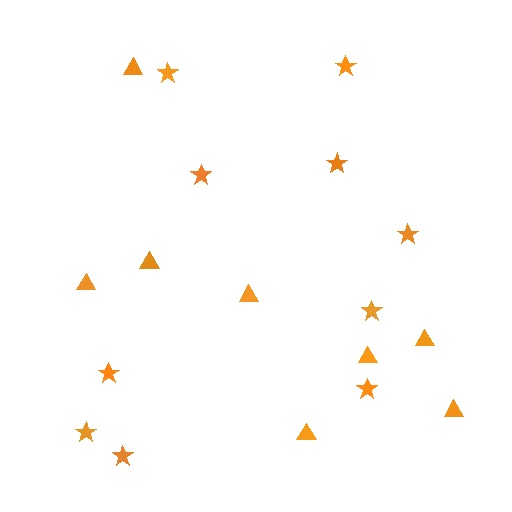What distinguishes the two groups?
There are 2 groups: one group of triangles (8) and one group of stars (10).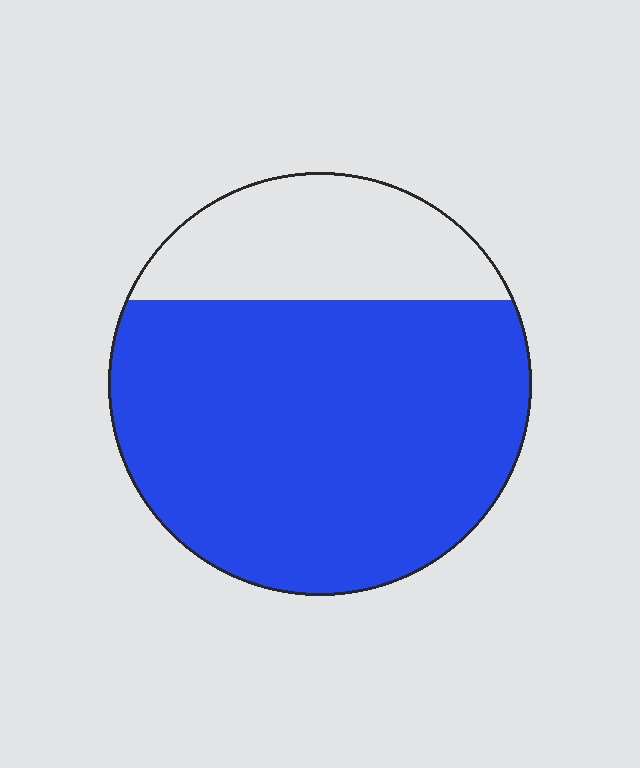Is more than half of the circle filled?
Yes.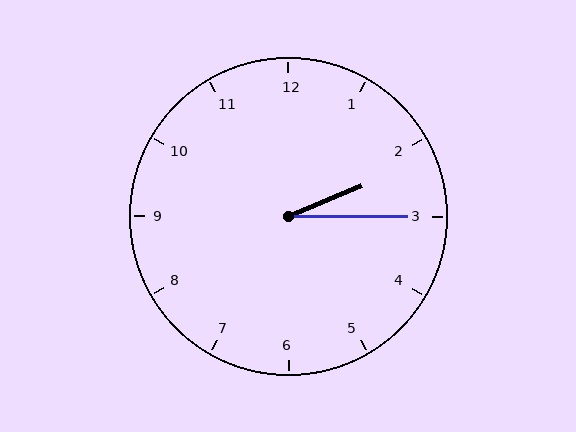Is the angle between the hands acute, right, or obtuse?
It is acute.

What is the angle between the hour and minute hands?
Approximately 22 degrees.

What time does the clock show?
2:15.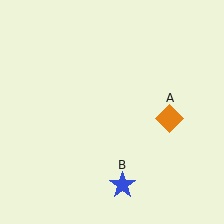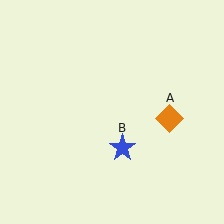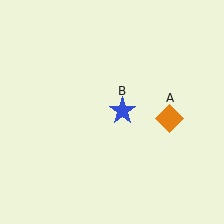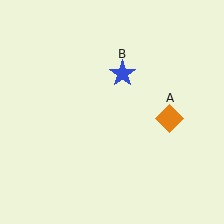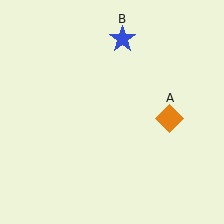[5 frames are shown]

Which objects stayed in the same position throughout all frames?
Orange diamond (object A) remained stationary.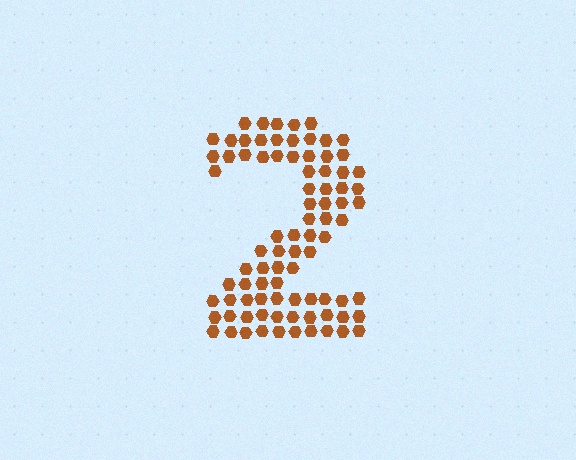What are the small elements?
The small elements are hexagons.